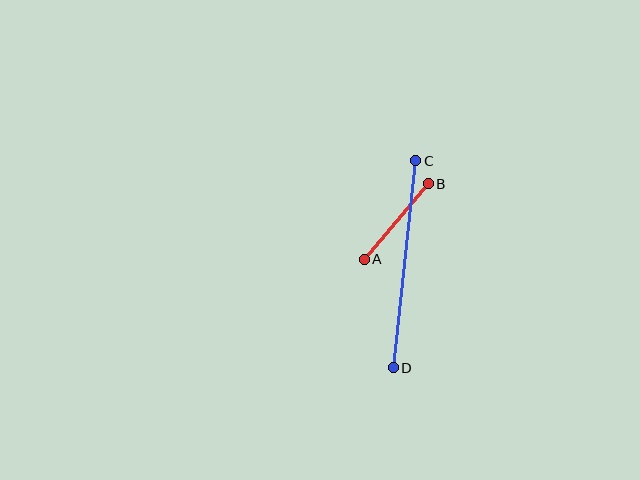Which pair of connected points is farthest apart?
Points C and D are farthest apart.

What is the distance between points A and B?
The distance is approximately 99 pixels.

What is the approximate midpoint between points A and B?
The midpoint is at approximately (396, 222) pixels.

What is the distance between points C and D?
The distance is approximately 208 pixels.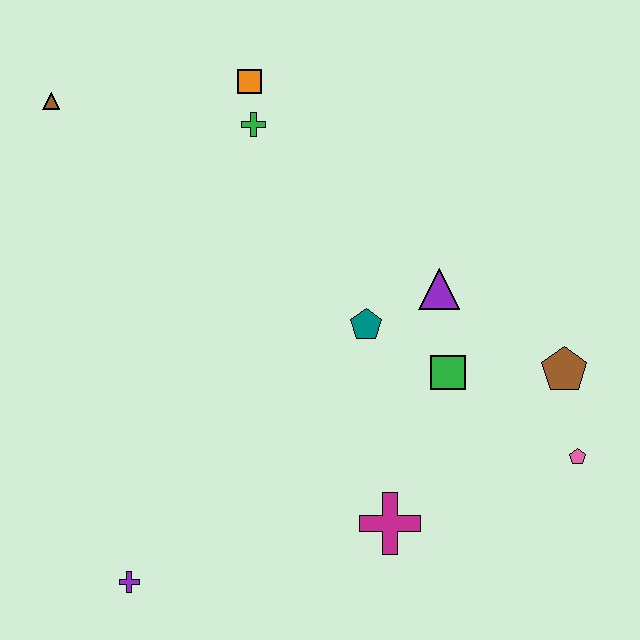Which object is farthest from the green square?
The brown triangle is farthest from the green square.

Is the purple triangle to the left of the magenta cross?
No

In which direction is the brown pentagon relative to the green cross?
The brown pentagon is to the right of the green cross.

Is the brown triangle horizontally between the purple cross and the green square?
No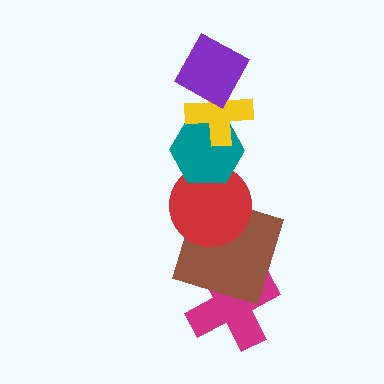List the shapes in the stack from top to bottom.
From top to bottom: the purple diamond, the yellow cross, the teal hexagon, the red circle, the brown square, the magenta cross.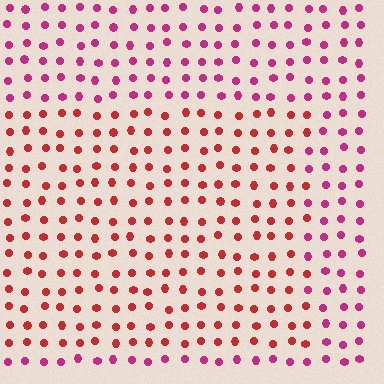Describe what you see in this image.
The image is filled with small magenta elements in a uniform arrangement. A rectangle-shaped region is visible where the elements are tinted to a slightly different hue, forming a subtle color boundary.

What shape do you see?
I see a rectangle.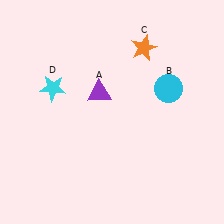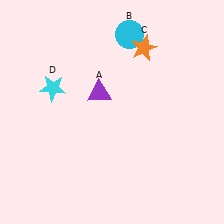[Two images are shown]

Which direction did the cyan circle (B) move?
The cyan circle (B) moved up.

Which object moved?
The cyan circle (B) moved up.